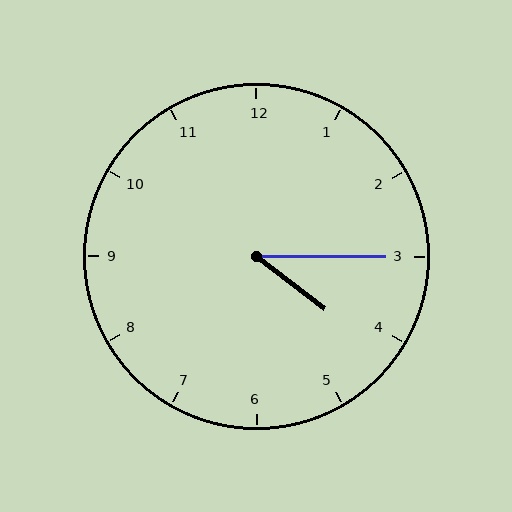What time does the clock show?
4:15.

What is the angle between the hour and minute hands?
Approximately 38 degrees.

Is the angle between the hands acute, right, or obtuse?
It is acute.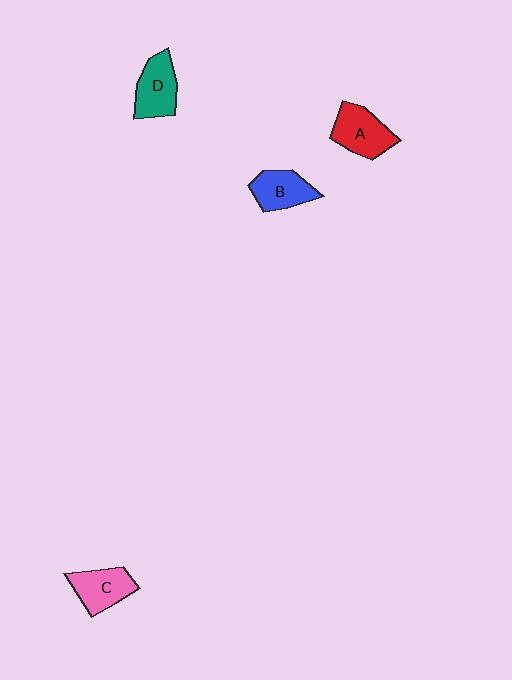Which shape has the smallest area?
Shape B (blue).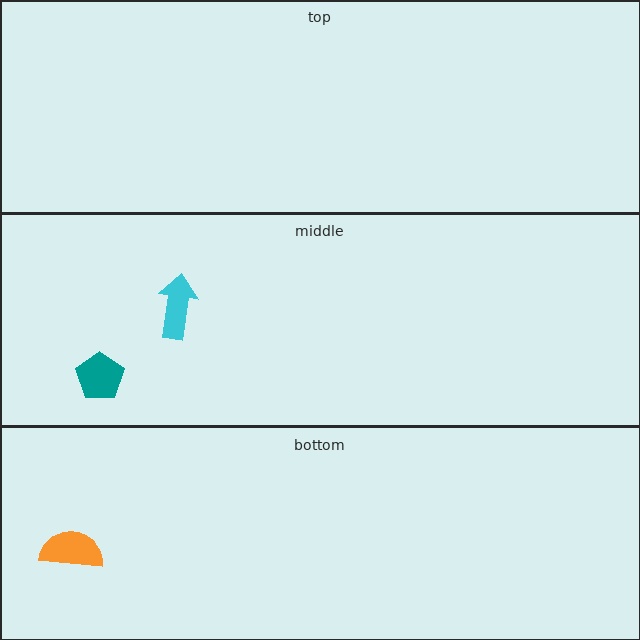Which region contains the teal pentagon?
The middle region.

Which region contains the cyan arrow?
The middle region.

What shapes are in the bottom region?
The orange semicircle.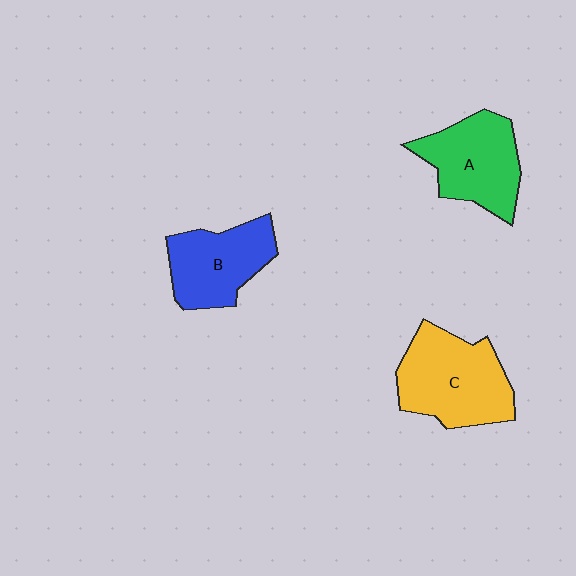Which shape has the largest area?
Shape C (yellow).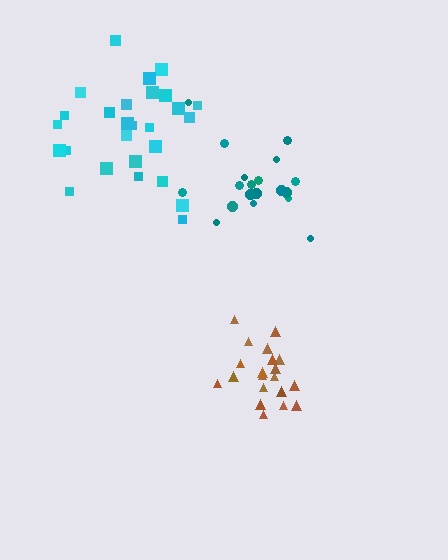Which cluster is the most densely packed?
Brown.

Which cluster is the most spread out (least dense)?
Cyan.